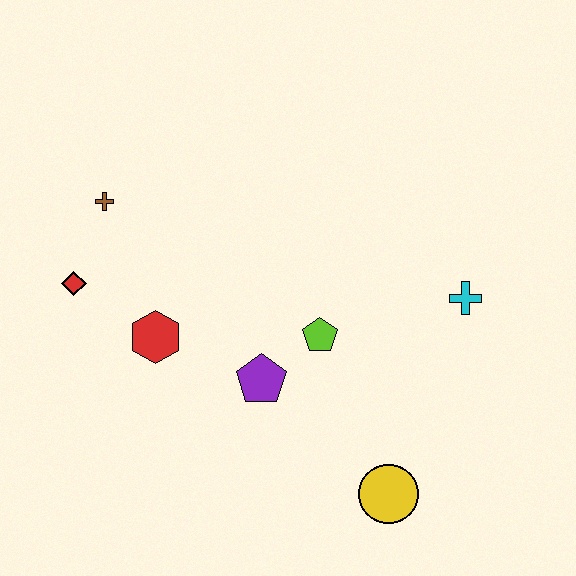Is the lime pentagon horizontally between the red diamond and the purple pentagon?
No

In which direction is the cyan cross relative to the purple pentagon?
The cyan cross is to the right of the purple pentagon.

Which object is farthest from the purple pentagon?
The brown cross is farthest from the purple pentagon.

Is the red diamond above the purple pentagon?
Yes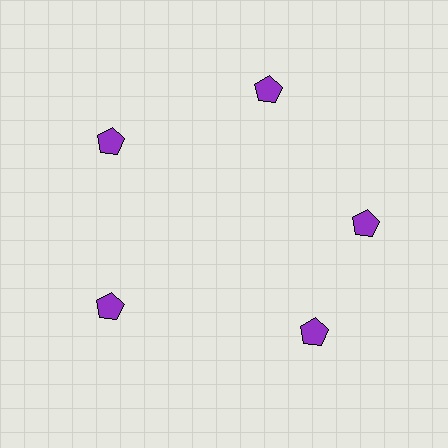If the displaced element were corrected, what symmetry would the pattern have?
It would have 5-fold rotational symmetry — the pattern would map onto itself every 72 degrees.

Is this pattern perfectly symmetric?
No. The 5 purple pentagons are arranged in a ring, but one element near the 5 o'clock position is rotated out of alignment along the ring, breaking the 5-fold rotational symmetry.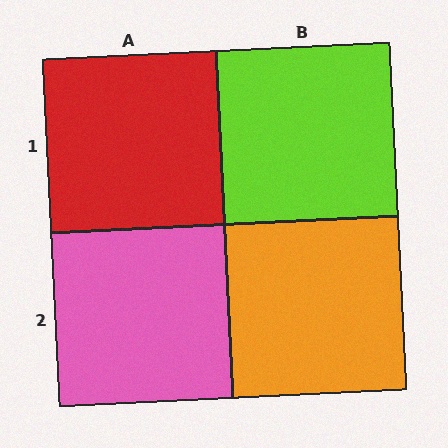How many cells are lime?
1 cell is lime.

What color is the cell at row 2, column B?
Orange.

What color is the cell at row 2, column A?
Pink.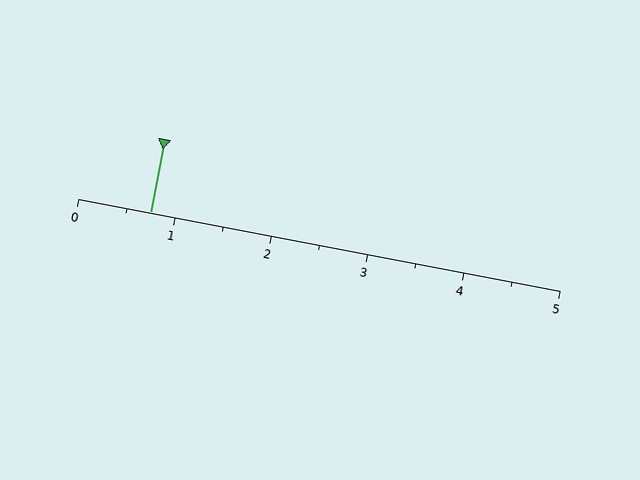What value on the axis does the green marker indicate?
The marker indicates approximately 0.8.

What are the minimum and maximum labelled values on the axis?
The axis runs from 0 to 5.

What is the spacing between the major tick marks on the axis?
The major ticks are spaced 1 apart.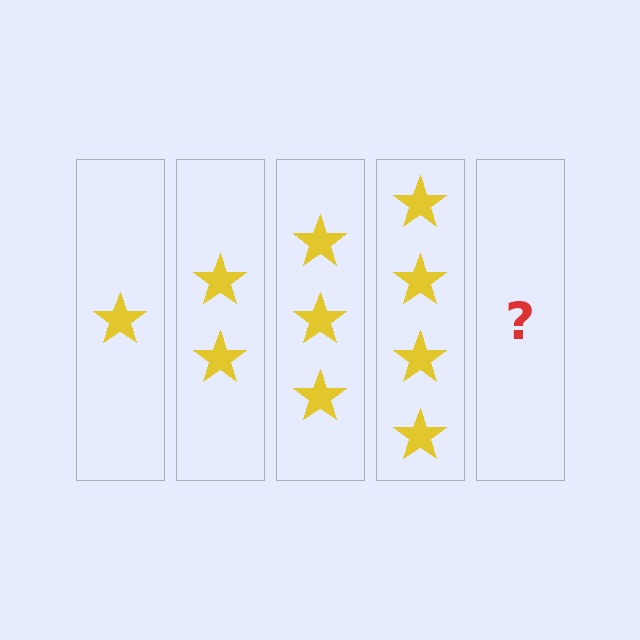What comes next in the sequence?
The next element should be 5 stars.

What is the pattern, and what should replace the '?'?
The pattern is that each step adds one more star. The '?' should be 5 stars.